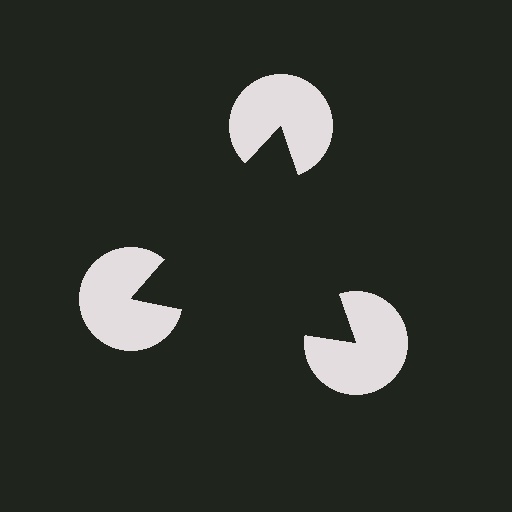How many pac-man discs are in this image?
There are 3 — one at each vertex of the illusory triangle.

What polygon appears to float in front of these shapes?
An illusory triangle — its edges are inferred from the aligned wedge cuts in the pac-man discs, not physically drawn.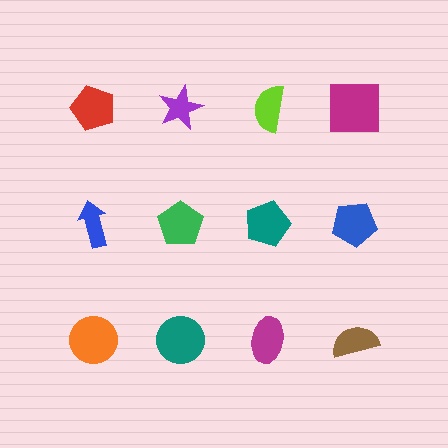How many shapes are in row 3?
4 shapes.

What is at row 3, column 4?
A brown semicircle.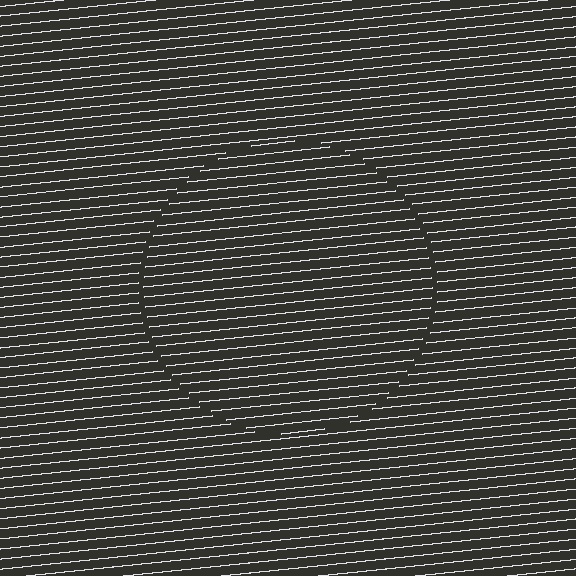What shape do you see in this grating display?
An illusory circle. The interior of the shape contains the same grating, shifted by half a period — the contour is defined by the phase discontinuity where line-ends from the inner and outer gratings abut.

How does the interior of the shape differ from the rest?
The interior of the shape contains the same grating, shifted by half a period — the contour is defined by the phase discontinuity where line-ends from the inner and outer gratings abut.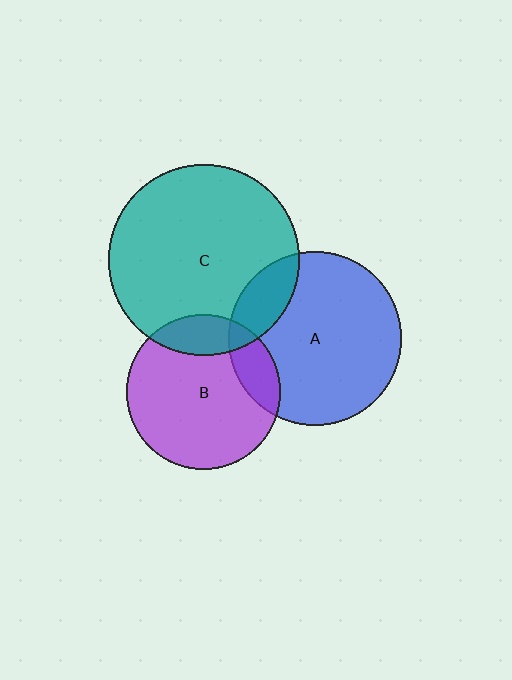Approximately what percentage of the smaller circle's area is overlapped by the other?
Approximately 15%.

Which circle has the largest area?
Circle C (teal).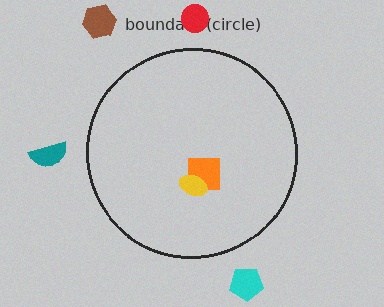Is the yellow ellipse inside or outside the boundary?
Inside.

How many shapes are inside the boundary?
2 inside, 4 outside.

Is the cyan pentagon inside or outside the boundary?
Outside.